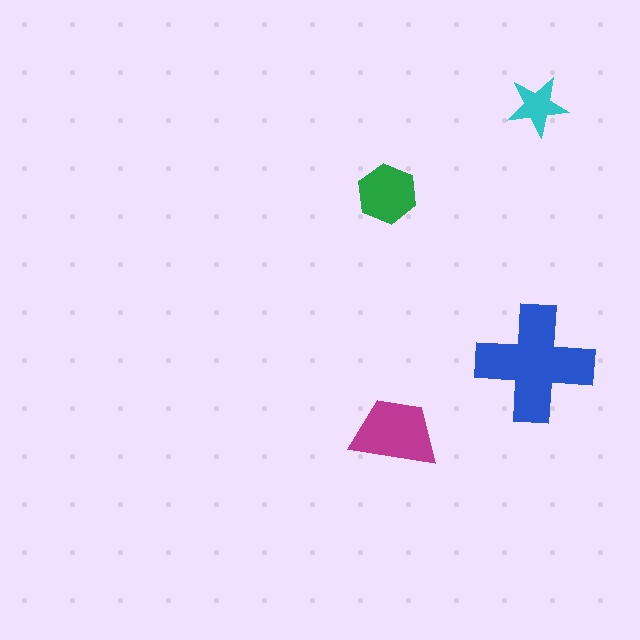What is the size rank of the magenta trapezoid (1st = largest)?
2nd.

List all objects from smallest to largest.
The cyan star, the green hexagon, the magenta trapezoid, the blue cross.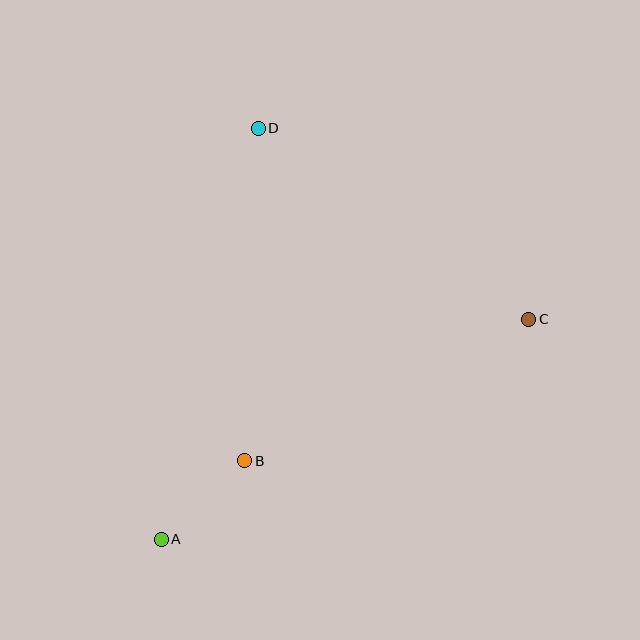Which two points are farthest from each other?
Points A and C are farthest from each other.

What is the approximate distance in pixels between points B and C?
The distance between B and C is approximately 317 pixels.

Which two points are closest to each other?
Points A and B are closest to each other.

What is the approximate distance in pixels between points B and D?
The distance between B and D is approximately 333 pixels.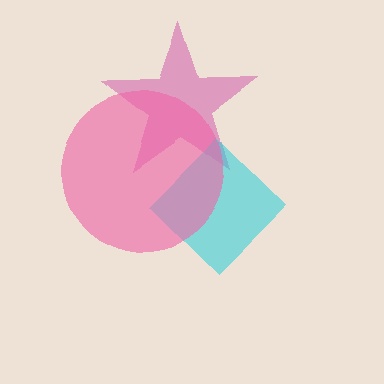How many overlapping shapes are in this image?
There are 3 overlapping shapes in the image.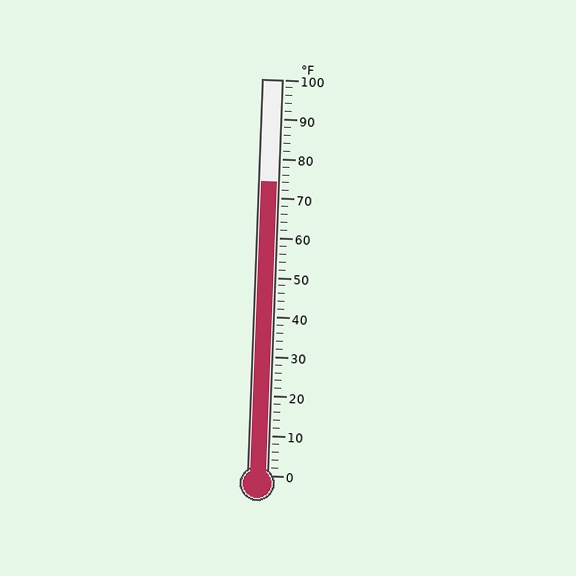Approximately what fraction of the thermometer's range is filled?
The thermometer is filled to approximately 75% of its range.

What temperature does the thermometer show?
The thermometer shows approximately 74°F.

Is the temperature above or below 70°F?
The temperature is above 70°F.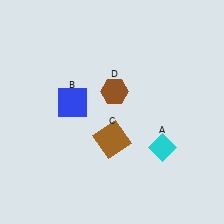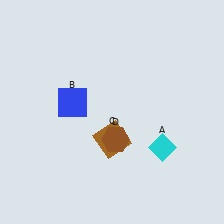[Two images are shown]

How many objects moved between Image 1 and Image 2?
1 object moved between the two images.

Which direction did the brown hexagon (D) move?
The brown hexagon (D) moved down.